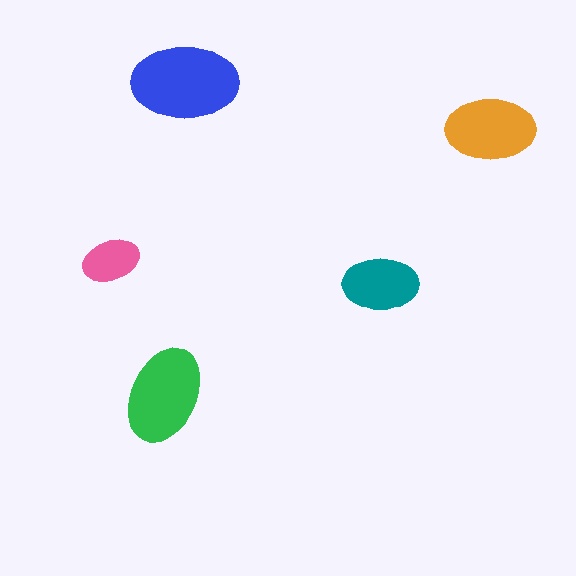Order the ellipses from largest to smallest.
the blue one, the green one, the orange one, the teal one, the pink one.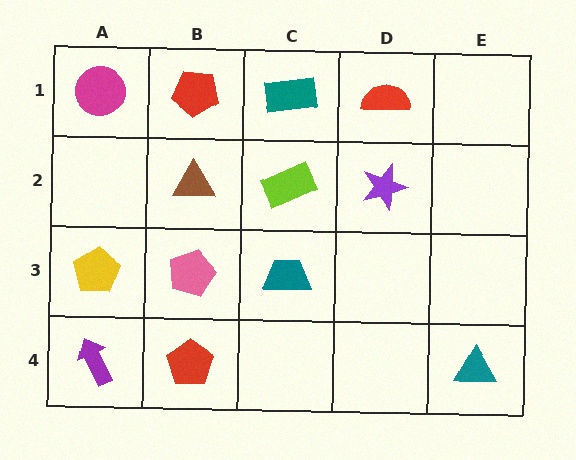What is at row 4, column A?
A purple arrow.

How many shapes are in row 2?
3 shapes.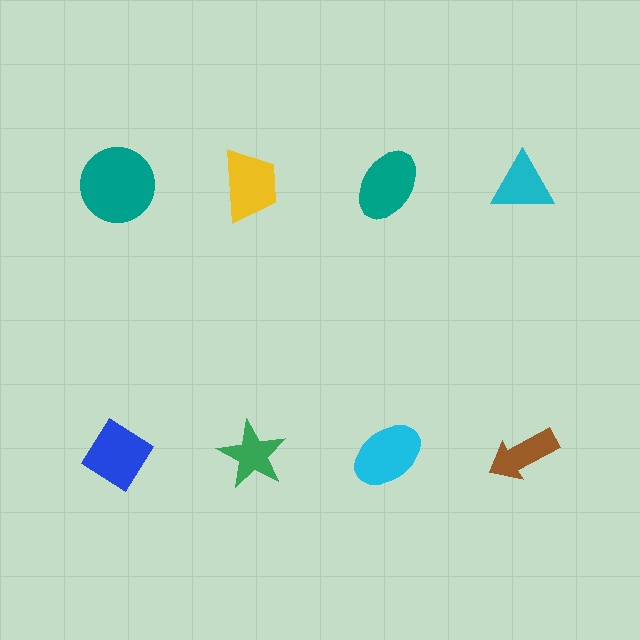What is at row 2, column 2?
A green star.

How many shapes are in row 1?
4 shapes.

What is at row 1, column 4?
A cyan triangle.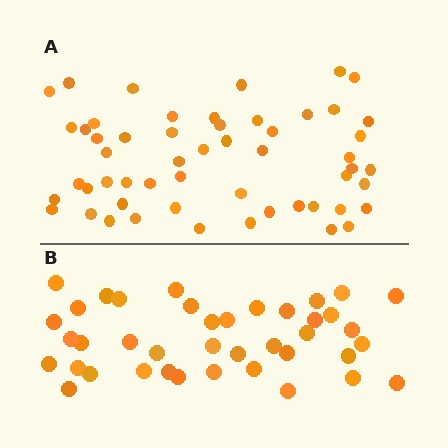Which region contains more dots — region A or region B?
Region A (the top region) has more dots.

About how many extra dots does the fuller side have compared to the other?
Region A has approximately 15 more dots than region B.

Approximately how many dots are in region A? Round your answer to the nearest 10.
About 50 dots. (The exact count is 54, which rounds to 50.)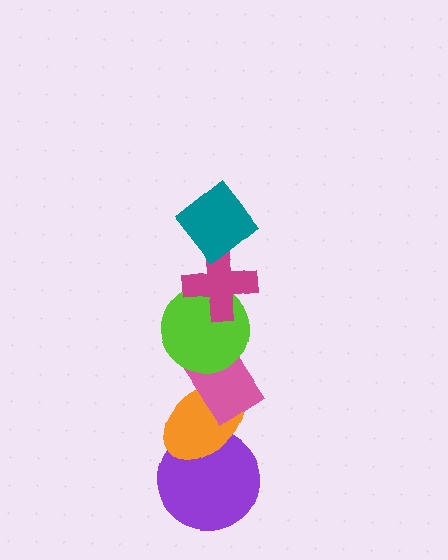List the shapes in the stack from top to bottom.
From top to bottom: the teal diamond, the magenta cross, the lime circle, the pink rectangle, the orange ellipse, the purple circle.